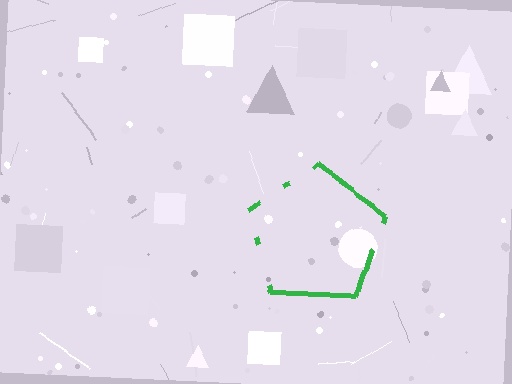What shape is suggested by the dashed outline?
The dashed outline suggests a pentagon.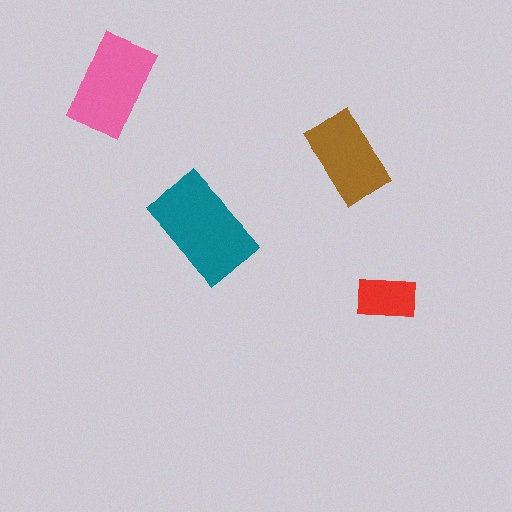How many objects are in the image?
There are 4 objects in the image.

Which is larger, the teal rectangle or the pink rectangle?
The teal one.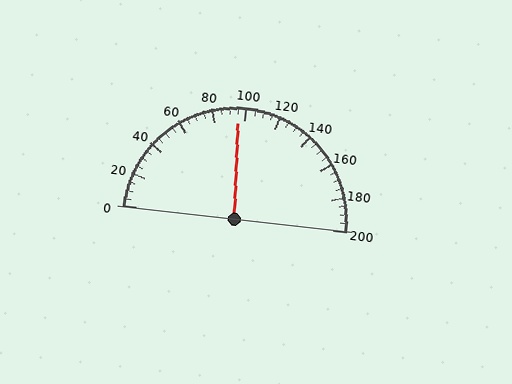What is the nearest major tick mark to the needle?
The nearest major tick mark is 100.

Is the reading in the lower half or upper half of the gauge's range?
The reading is in the lower half of the range (0 to 200).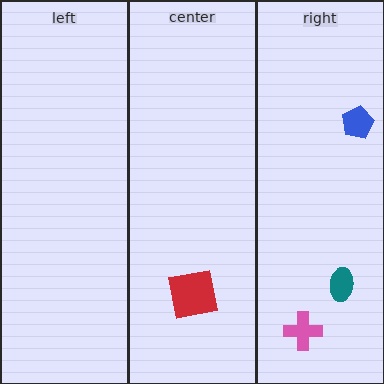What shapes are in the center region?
The red square.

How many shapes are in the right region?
3.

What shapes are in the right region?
The teal ellipse, the pink cross, the blue pentagon.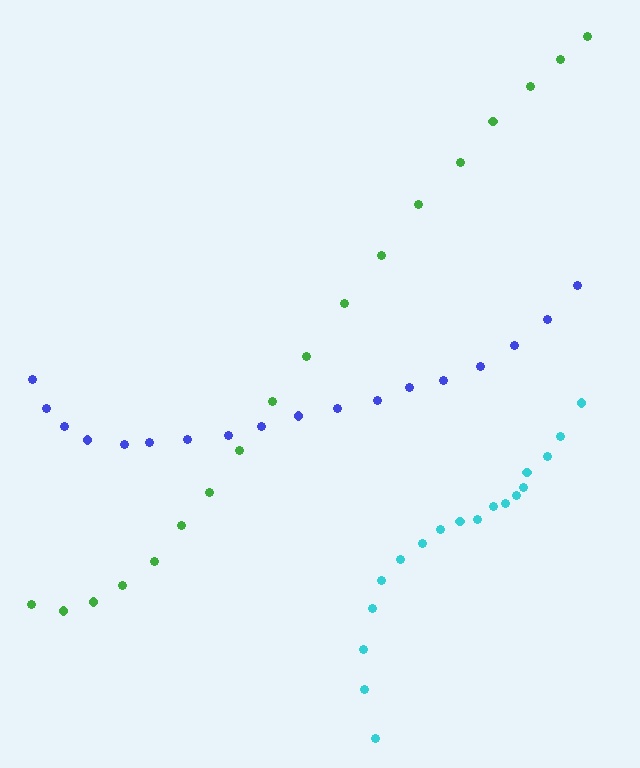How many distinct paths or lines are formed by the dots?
There are 3 distinct paths.